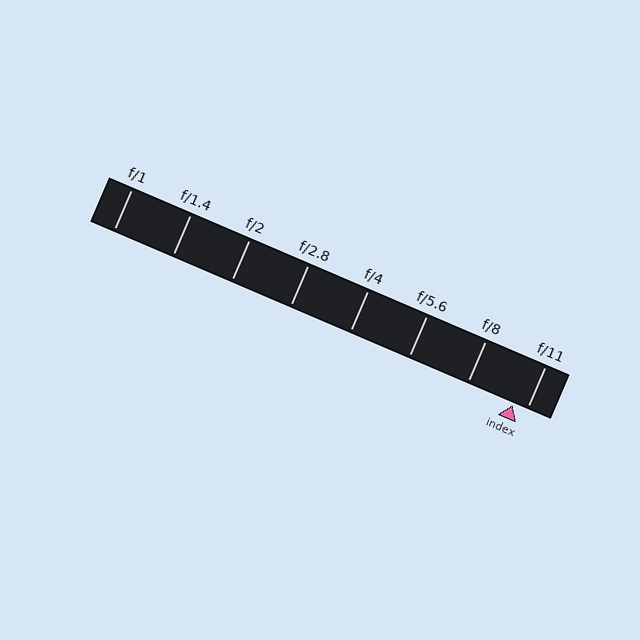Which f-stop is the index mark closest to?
The index mark is closest to f/11.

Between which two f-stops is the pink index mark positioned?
The index mark is between f/8 and f/11.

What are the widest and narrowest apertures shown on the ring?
The widest aperture shown is f/1 and the narrowest is f/11.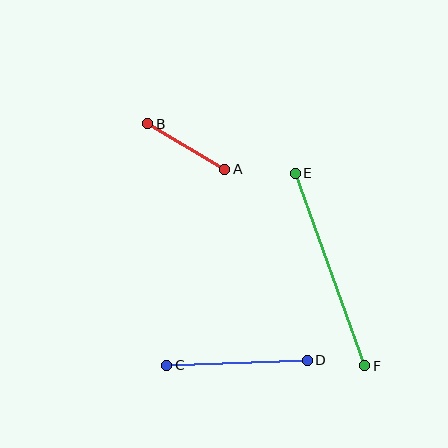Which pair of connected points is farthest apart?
Points E and F are farthest apart.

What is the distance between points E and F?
The distance is approximately 204 pixels.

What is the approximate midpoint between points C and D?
The midpoint is at approximately (237, 363) pixels.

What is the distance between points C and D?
The distance is approximately 141 pixels.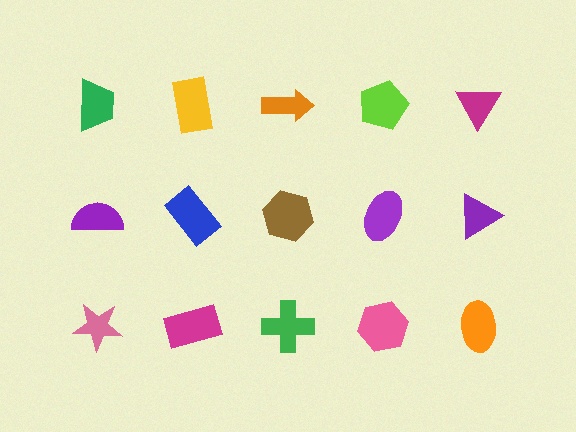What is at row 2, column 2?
A blue rectangle.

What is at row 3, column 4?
A pink hexagon.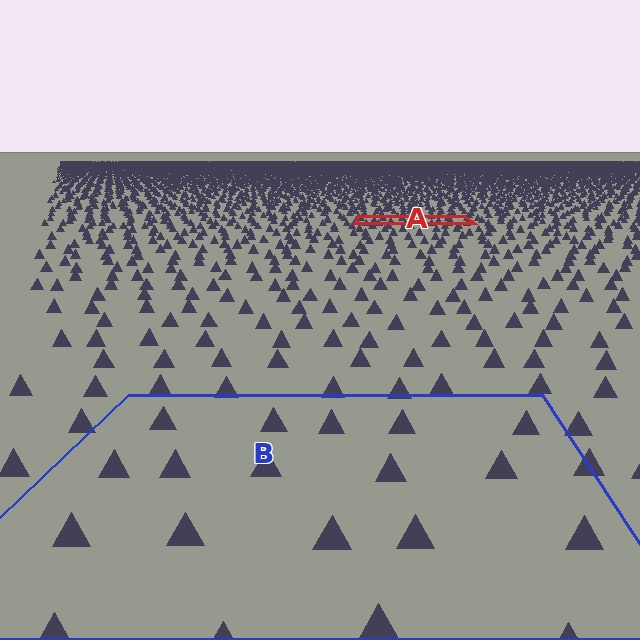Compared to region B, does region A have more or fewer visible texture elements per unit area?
Region A has more texture elements per unit area — they are packed more densely because it is farther away.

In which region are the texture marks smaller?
The texture marks are smaller in region A, because it is farther away.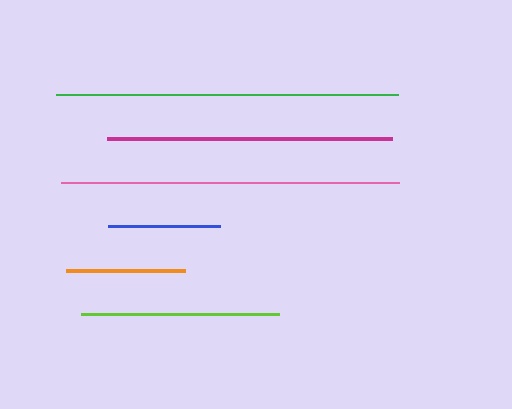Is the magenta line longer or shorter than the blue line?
The magenta line is longer than the blue line.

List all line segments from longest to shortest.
From longest to shortest: green, pink, magenta, lime, orange, blue.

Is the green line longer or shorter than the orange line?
The green line is longer than the orange line.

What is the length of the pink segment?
The pink segment is approximately 339 pixels long.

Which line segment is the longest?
The green line is the longest at approximately 342 pixels.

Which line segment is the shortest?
The blue line is the shortest at approximately 112 pixels.